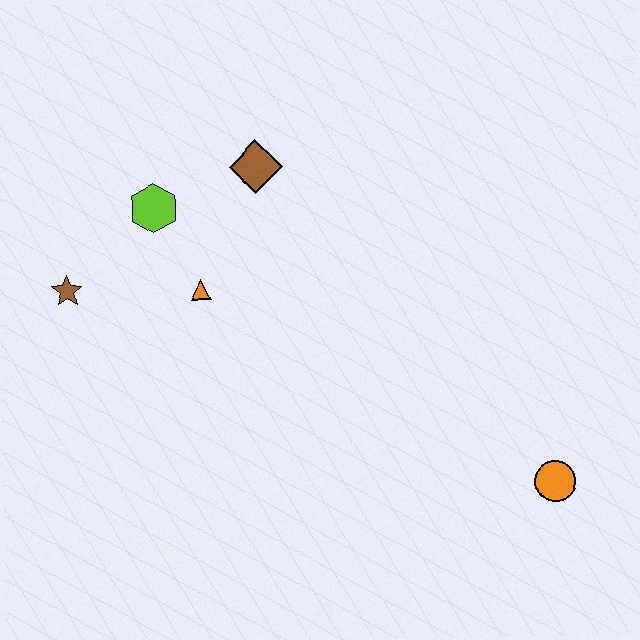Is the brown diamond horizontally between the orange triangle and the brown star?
No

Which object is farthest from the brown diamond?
The orange circle is farthest from the brown diamond.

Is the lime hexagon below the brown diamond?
Yes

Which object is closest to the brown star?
The lime hexagon is closest to the brown star.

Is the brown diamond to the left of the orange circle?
Yes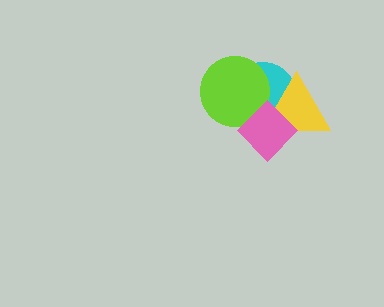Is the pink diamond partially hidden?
No, no other shape covers it.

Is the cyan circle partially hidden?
Yes, it is partially covered by another shape.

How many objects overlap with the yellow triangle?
3 objects overlap with the yellow triangle.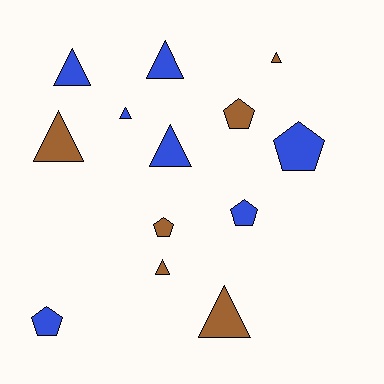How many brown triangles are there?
There are 4 brown triangles.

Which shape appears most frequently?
Triangle, with 8 objects.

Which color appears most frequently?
Blue, with 7 objects.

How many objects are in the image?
There are 13 objects.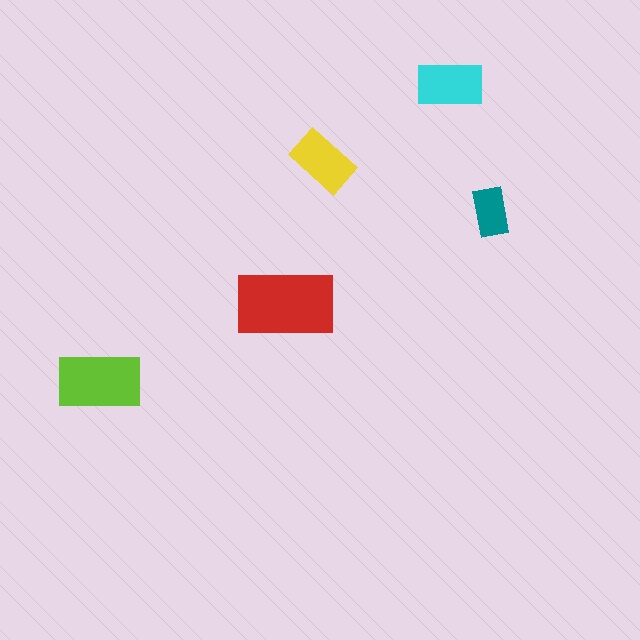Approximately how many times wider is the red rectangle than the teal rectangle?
About 2 times wider.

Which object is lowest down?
The lime rectangle is bottommost.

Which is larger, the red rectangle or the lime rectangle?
The red one.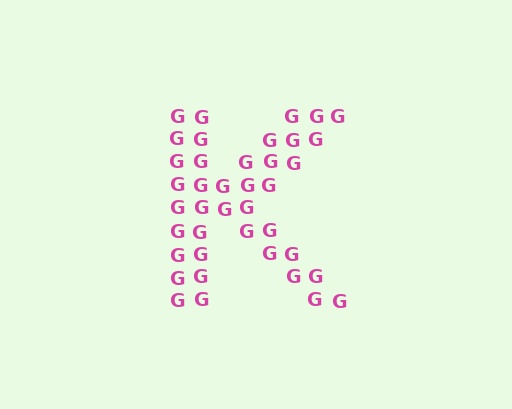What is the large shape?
The large shape is the letter K.